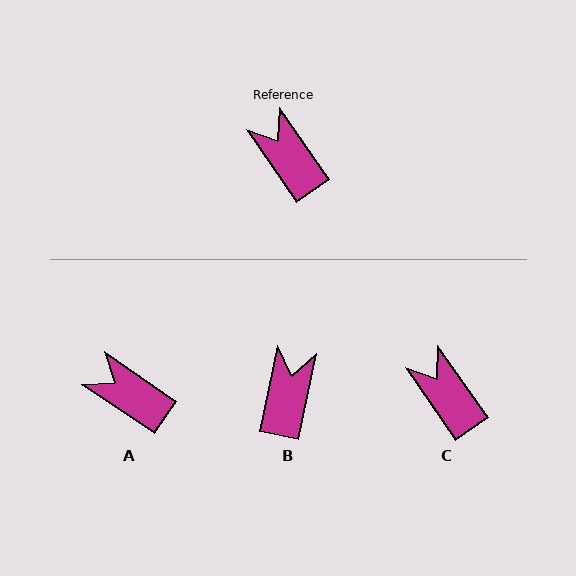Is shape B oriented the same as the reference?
No, it is off by about 47 degrees.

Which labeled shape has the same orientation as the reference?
C.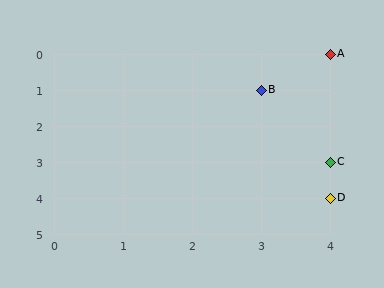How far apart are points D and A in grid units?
Points D and A are 4 rows apart.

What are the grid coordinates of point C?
Point C is at grid coordinates (4, 3).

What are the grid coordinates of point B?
Point B is at grid coordinates (3, 1).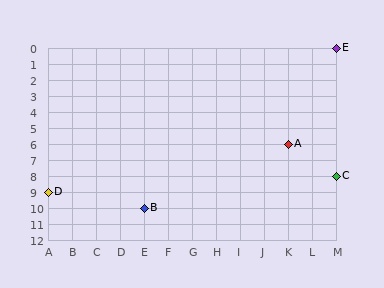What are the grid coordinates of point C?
Point C is at grid coordinates (M, 8).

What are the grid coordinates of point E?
Point E is at grid coordinates (M, 0).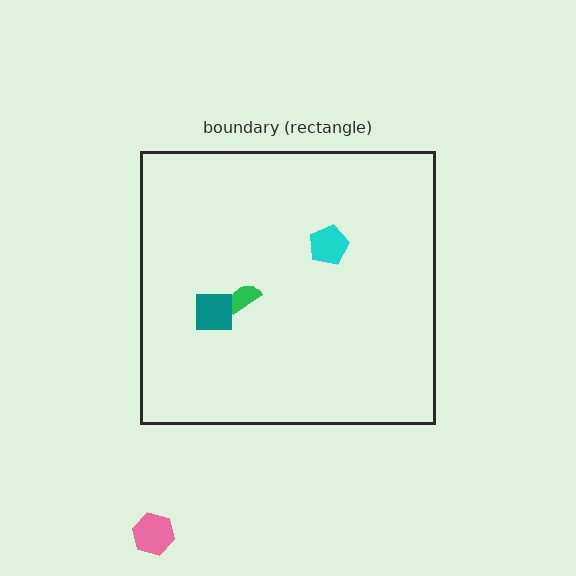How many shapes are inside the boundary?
3 inside, 1 outside.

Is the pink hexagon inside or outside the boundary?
Outside.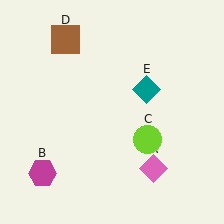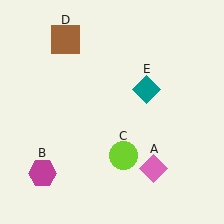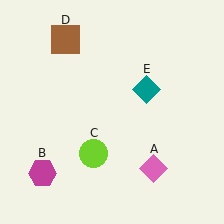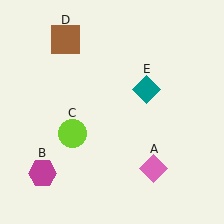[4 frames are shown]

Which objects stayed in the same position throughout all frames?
Pink diamond (object A) and magenta hexagon (object B) and brown square (object D) and teal diamond (object E) remained stationary.